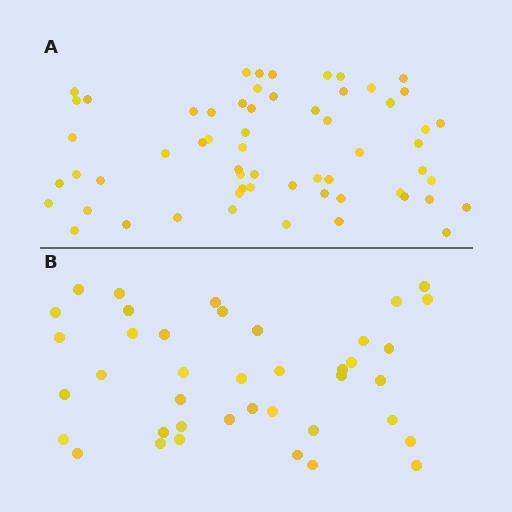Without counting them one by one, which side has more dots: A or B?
Region A (the top region) has more dots.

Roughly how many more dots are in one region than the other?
Region A has approximately 20 more dots than region B.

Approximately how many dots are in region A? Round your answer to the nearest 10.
About 60 dots.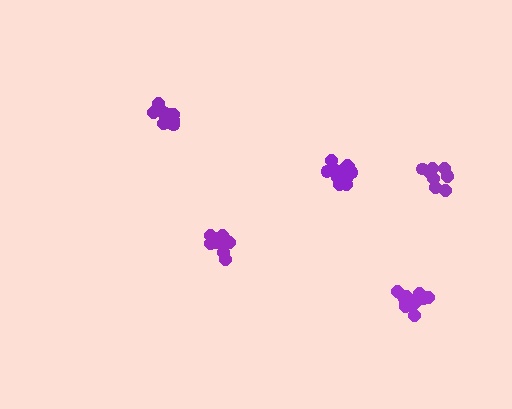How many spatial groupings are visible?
There are 5 spatial groupings.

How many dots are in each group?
Group 1: 15 dots, Group 2: 11 dots, Group 3: 10 dots, Group 4: 10 dots, Group 5: 14 dots (60 total).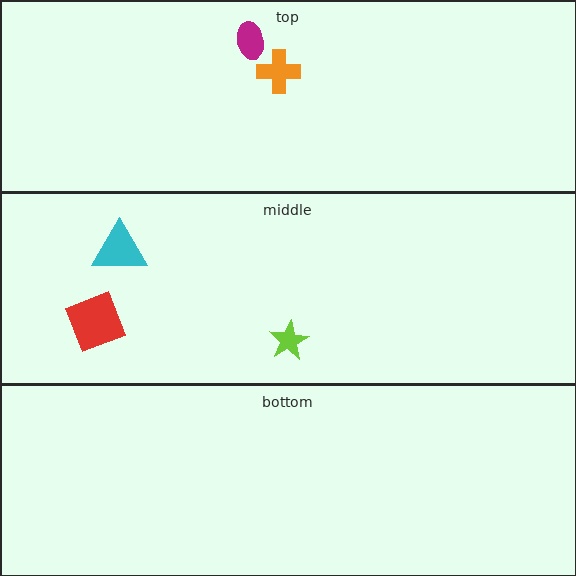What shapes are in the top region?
The orange cross, the magenta ellipse.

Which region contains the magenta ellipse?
The top region.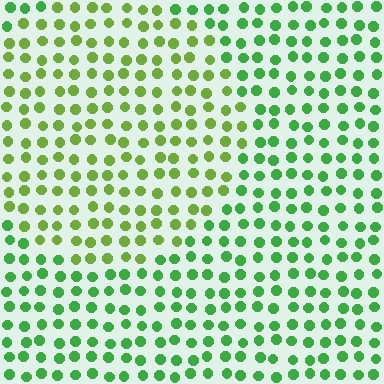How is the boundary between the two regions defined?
The boundary is defined purely by a slight shift in hue (about 32 degrees). Spacing, size, and orientation are identical on both sides.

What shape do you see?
I see a circle.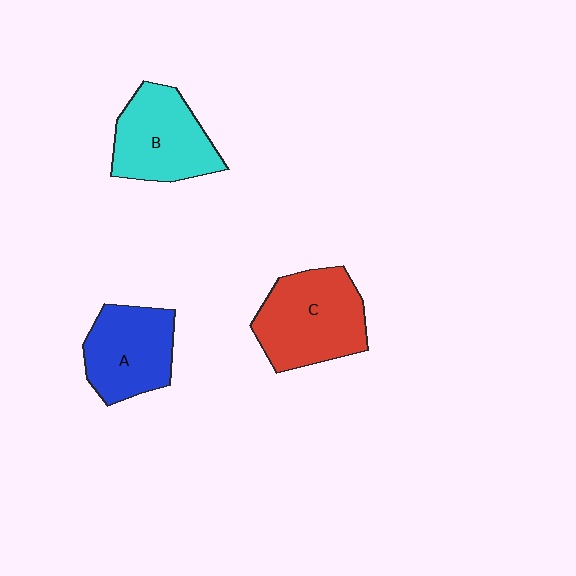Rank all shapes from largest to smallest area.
From largest to smallest: C (red), B (cyan), A (blue).